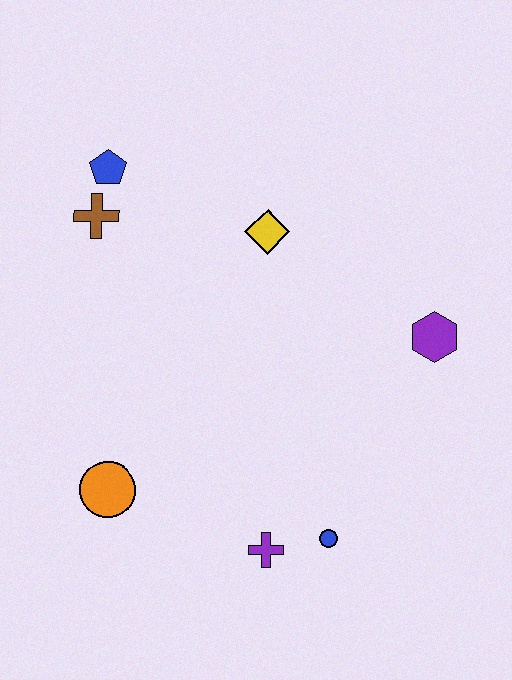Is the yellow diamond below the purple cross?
No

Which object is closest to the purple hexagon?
The yellow diamond is closest to the purple hexagon.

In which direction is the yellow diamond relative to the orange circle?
The yellow diamond is above the orange circle.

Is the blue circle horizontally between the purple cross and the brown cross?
No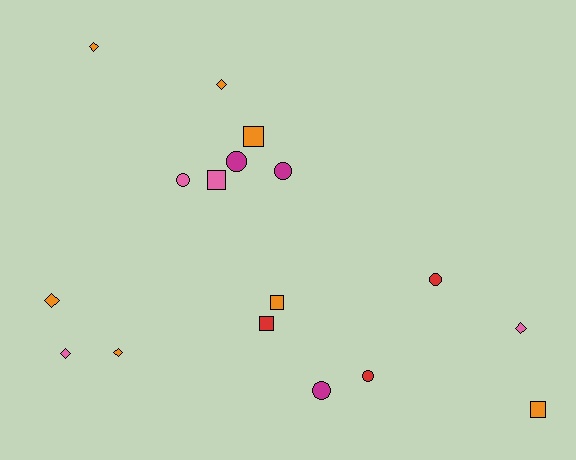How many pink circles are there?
There is 1 pink circle.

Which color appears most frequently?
Orange, with 7 objects.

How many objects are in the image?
There are 17 objects.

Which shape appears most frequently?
Circle, with 6 objects.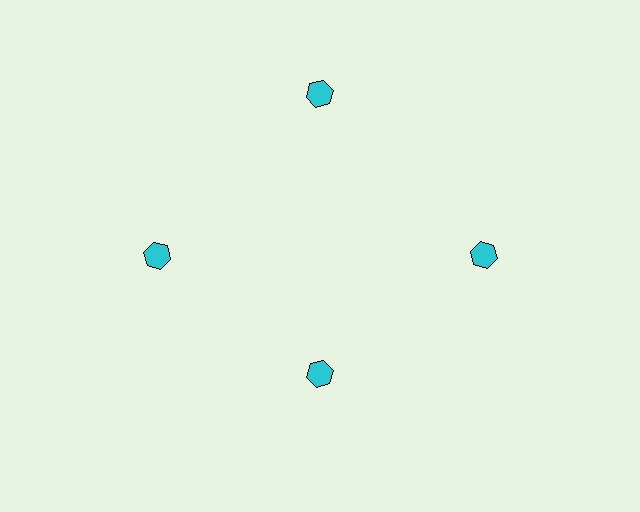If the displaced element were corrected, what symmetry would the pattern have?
It would have 4-fold rotational symmetry — the pattern would map onto itself every 90 degrees.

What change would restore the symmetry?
The symmetry would be restored by moving it outward, back onto the ring so that all 4 hexagons sit at equal angles and equal distance from the center.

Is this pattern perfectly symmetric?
No. The 4 cyan hexagons are arranged in a ring, but one element near the 6 o'clock position is pulled inward toward the center, breaking the 4-fold rotational symmetry.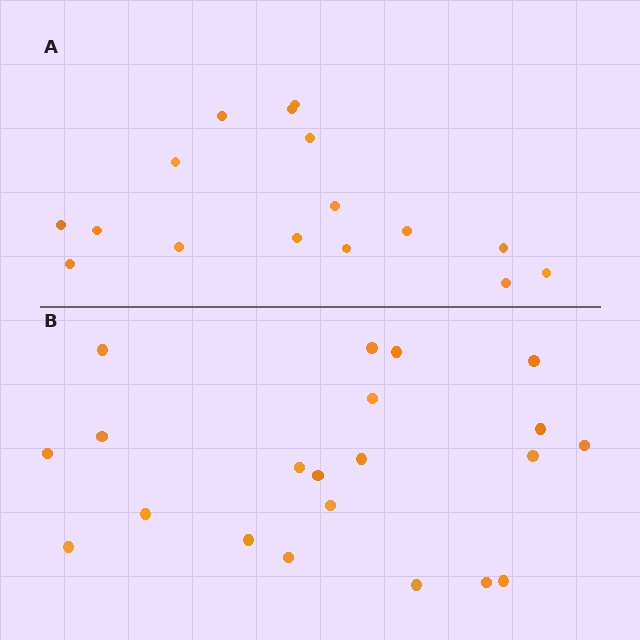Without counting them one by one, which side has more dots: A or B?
Region B (the bottom region) has more dots.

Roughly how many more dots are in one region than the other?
Region B has about 5 more dots than region A.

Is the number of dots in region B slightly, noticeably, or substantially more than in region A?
Region B has noticeably more, but not dramatically so. The ratio is roughly 1.3 to 1.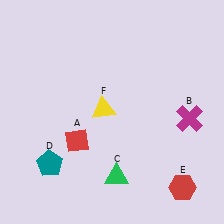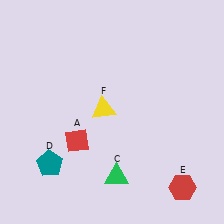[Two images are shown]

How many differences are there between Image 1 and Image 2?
There is 1 difference between the two images.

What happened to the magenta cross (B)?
The magenta cross (B) was removed in Image 2. It was in the bottom-right area of Image 1.